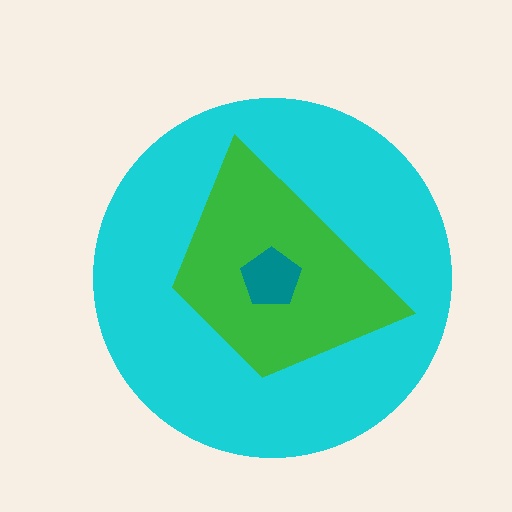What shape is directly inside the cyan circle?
The green trapezoid.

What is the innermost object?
The teal pentagon.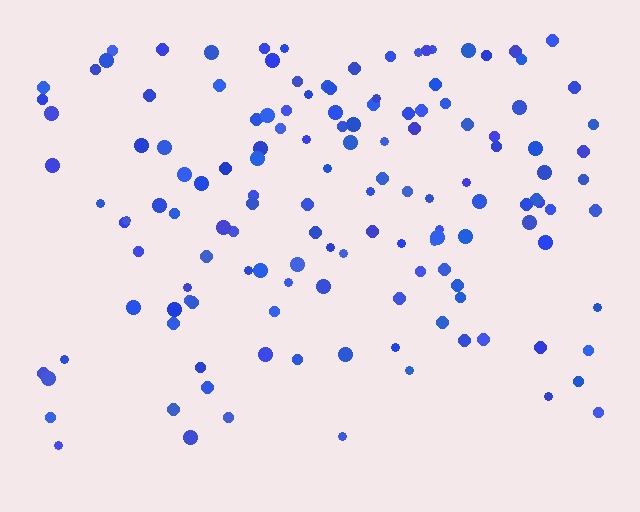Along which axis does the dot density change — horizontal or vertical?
Vertical.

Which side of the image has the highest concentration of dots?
The top.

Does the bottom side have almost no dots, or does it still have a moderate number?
Still a moderate number, just noticeably fewer than the top.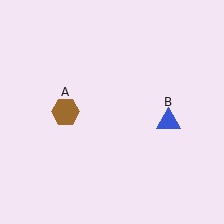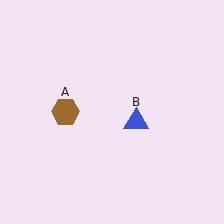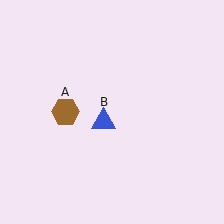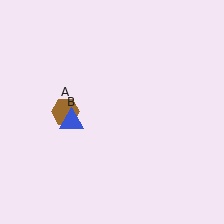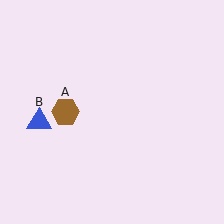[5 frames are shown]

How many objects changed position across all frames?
1 object changed position: blue triangle (object B).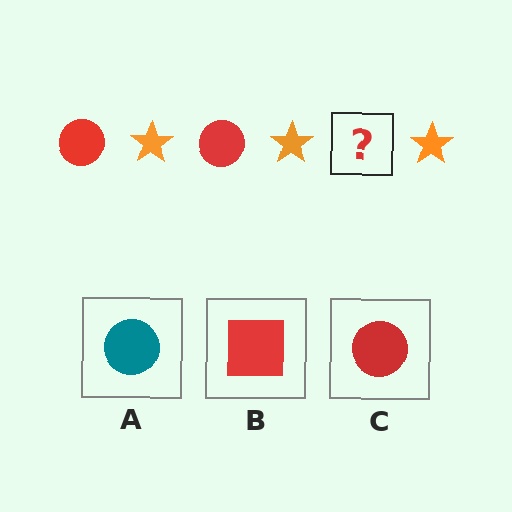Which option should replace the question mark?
Option C.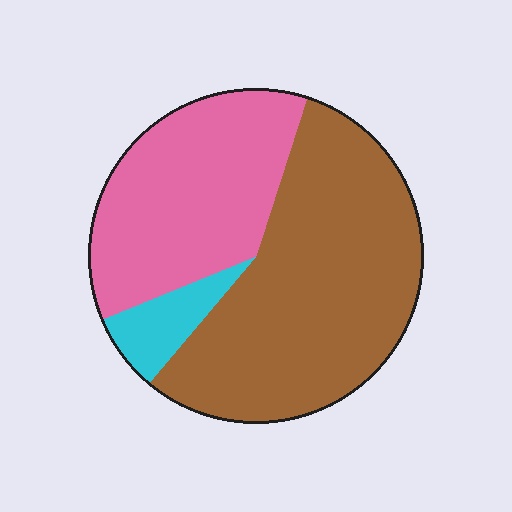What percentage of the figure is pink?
Pink covers roughly 35% of the figure.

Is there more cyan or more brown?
Brown.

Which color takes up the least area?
Cyan, at roughly 10%.